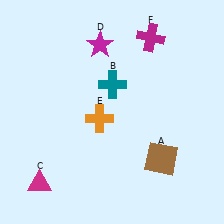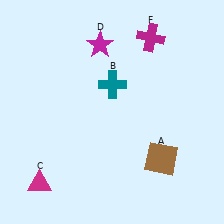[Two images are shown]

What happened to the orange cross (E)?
The orange cross (E) was removed in Image 2. It was in the bottom-left area of Image 1.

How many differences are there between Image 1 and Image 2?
There is 1 difference between the two images.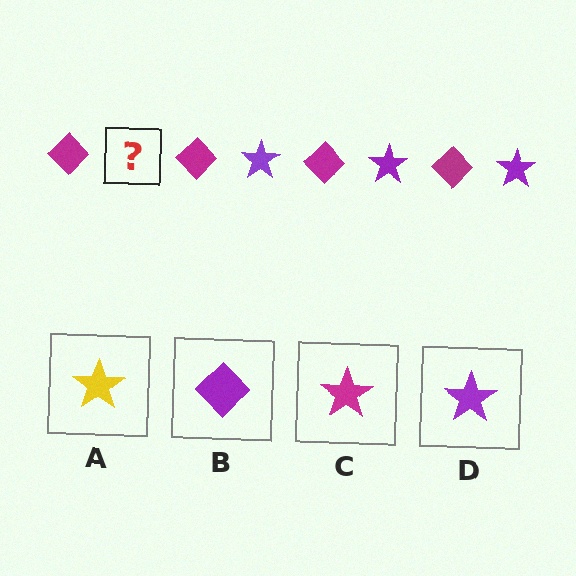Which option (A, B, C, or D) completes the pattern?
D.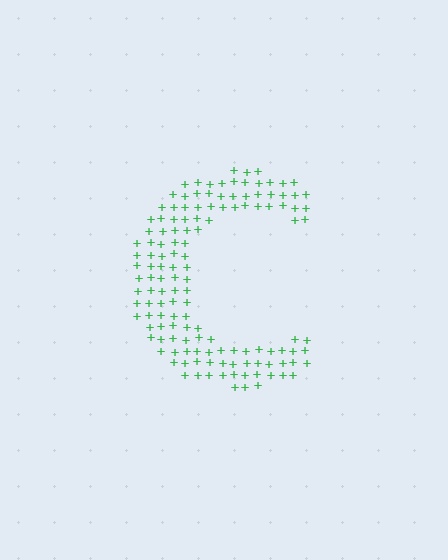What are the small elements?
The small elements are plus signs.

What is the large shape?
The large shape is the letter C.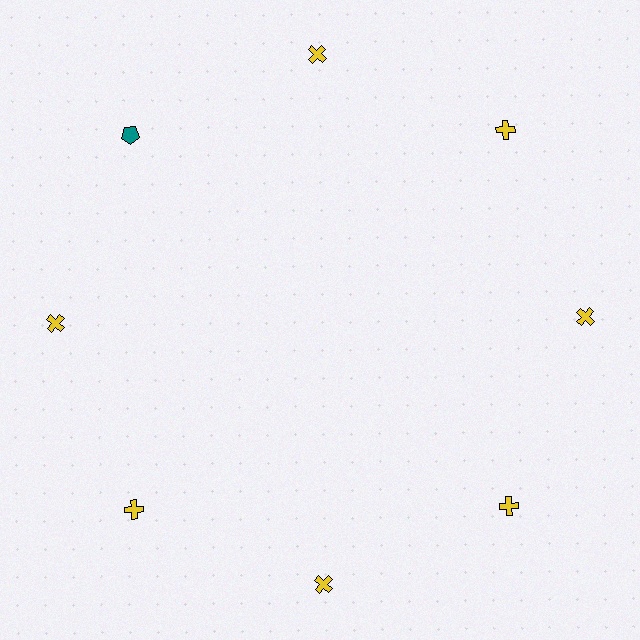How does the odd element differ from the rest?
It differs in both color (teal instead of yellow) and shape (pentagon instead of cross).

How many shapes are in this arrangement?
There are 8 shapes arranged in a ring pattern.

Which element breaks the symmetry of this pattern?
The teal pentagon at roughly the 10 o'clock position breaks the symmetry. All other shapes are yellow crosses.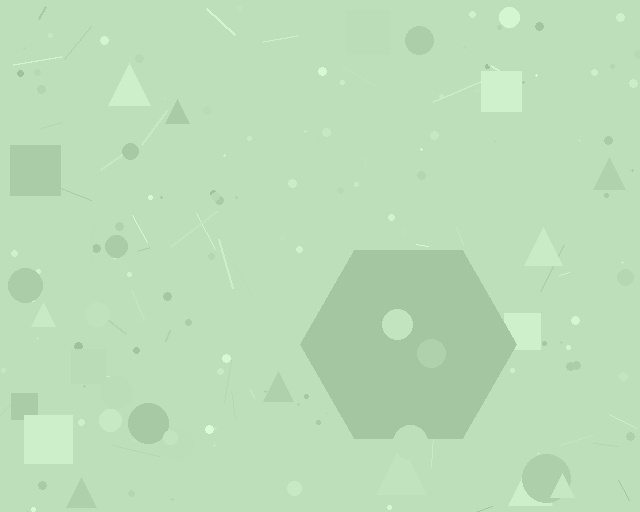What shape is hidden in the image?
A hexagon is hidden in the image.